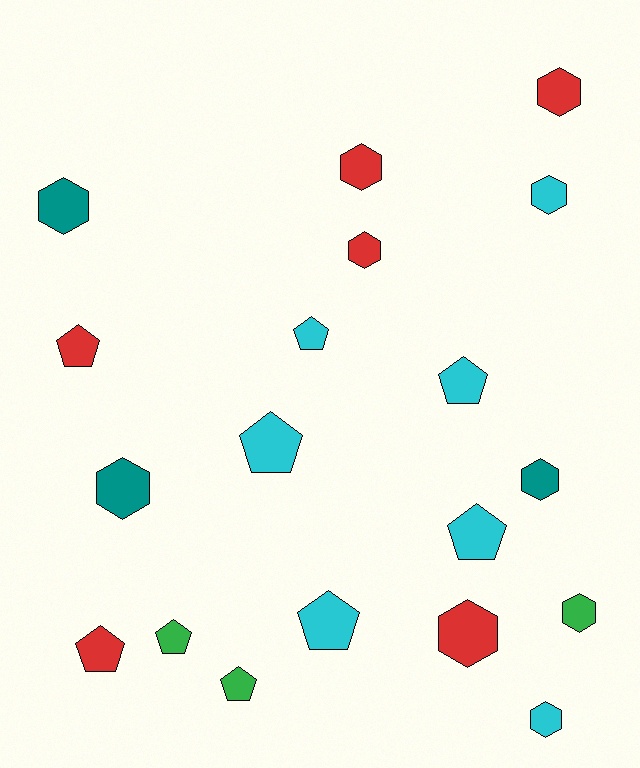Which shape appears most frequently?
Hexagon, with 10 objects.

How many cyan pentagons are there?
There are 5 cyan pentagons.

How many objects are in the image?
There are 19 objects.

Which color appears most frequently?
Cyan, with 7 objects.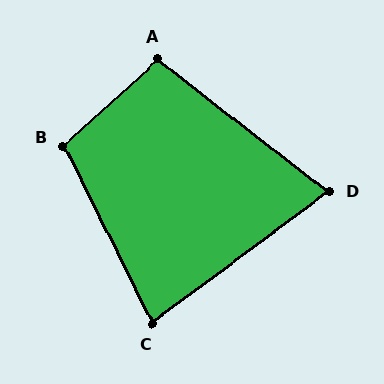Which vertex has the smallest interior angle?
D, at approximately 74 degrees.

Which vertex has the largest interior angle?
B, at approximately 106 degrees.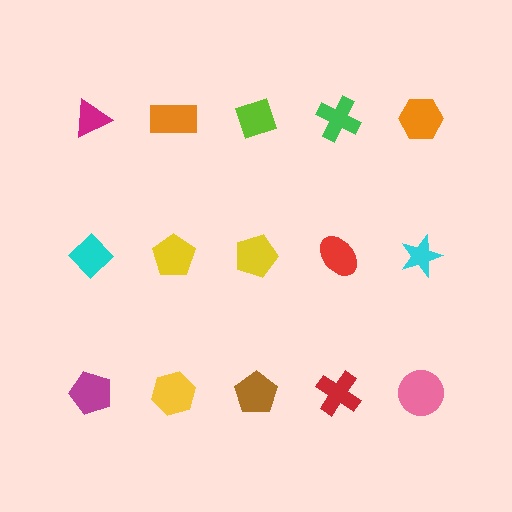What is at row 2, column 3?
A yellow pentagon.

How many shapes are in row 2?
5 shapes.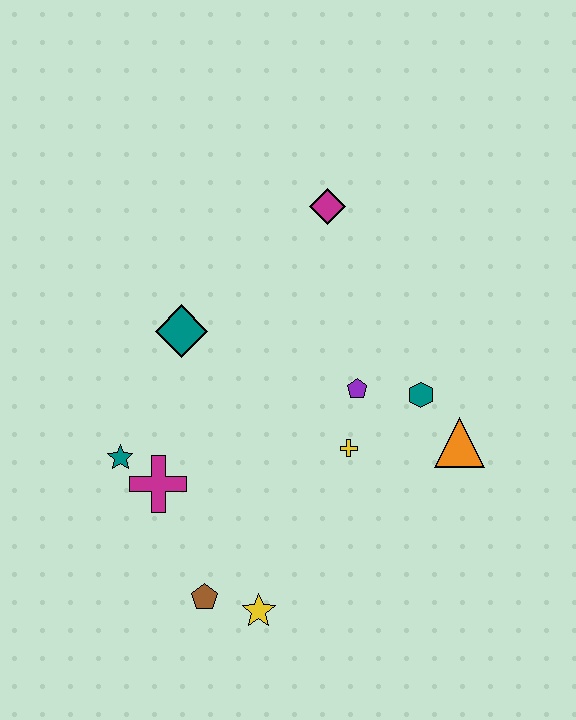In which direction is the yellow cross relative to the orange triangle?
The yellow cross is to the left of the orange triangle.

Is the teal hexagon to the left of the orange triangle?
Yes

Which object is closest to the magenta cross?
The teal star is closest to the magenta cross.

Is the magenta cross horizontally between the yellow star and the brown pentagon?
No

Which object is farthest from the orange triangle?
The teal star is farthest from the orange triangle.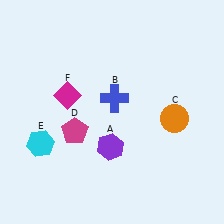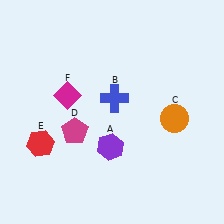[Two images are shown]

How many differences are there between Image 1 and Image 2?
There is 1 difference between the two images.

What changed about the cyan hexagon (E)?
In Image 1, E is cyan. In Image 2, it changed to red.